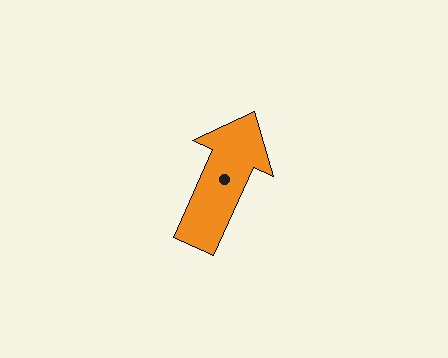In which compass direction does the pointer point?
Northeast.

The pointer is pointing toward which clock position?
Roughly 1 o'clock.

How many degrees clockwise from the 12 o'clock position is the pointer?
Approximately 24 degrees.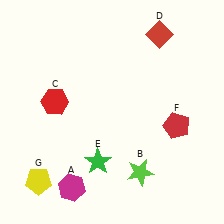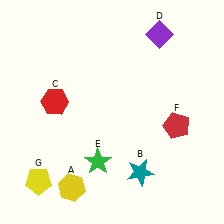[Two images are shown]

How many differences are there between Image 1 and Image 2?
There are 3 differences between the two images.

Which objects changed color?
A changed from magenta to yellow. B changed from lime to teal. D changed from red to purple.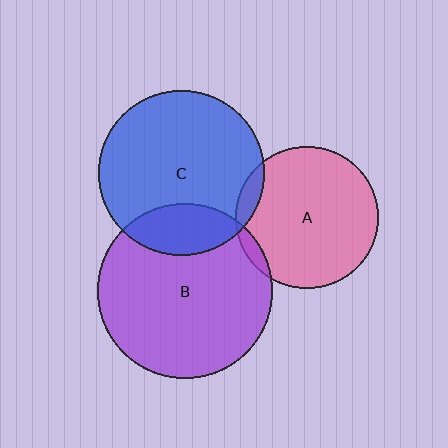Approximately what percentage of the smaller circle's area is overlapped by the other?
Approximately 20%.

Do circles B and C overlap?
Yes.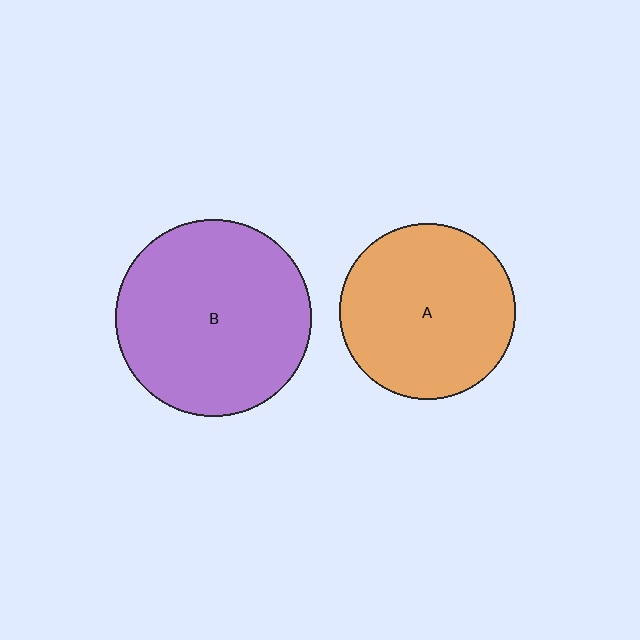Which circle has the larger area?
Circle B (purple).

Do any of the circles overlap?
No, none of the circles overlap.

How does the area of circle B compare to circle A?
Approximately 1.3 times.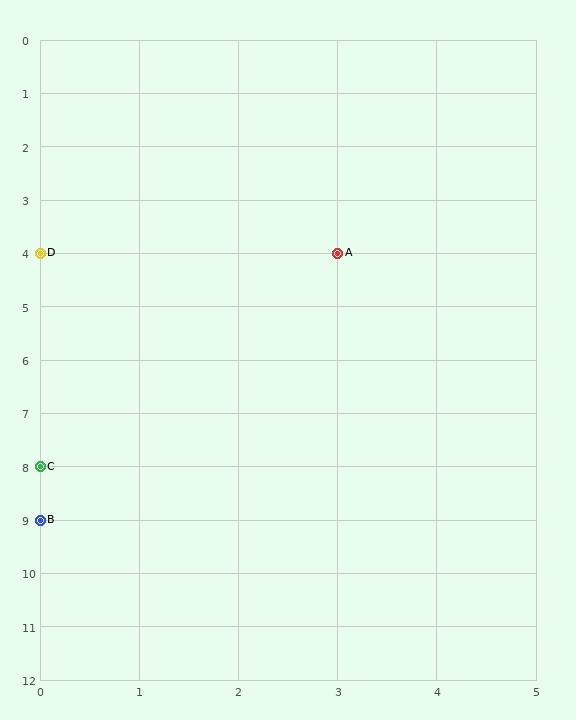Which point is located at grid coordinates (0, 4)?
Point D is at (0, 4).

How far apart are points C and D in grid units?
Points C and D are 4 rows apart.